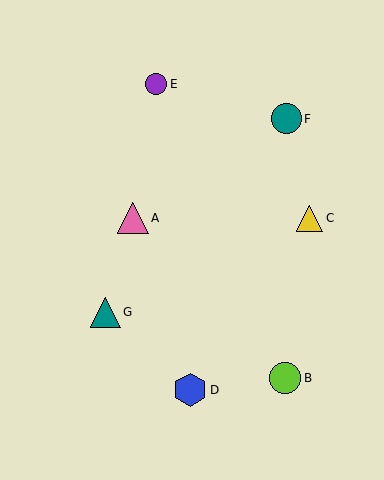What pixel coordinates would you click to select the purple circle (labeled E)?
Click at (156, 84) to select the purple circle E.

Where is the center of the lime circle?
The center of the lime circle is at (285, 378).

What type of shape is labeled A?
Shape A is a pink triangle.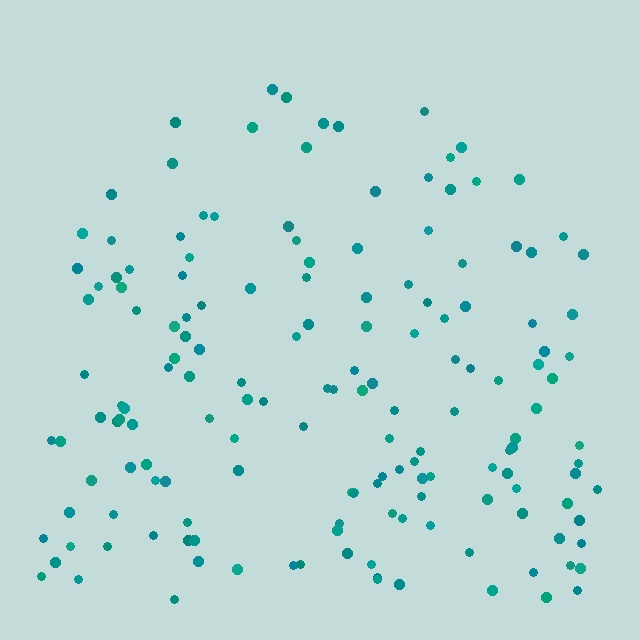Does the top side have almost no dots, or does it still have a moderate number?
Still a moderate number, just noticeably fewer than the bottom.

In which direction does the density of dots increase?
From top to bottom, with the bottom side densest.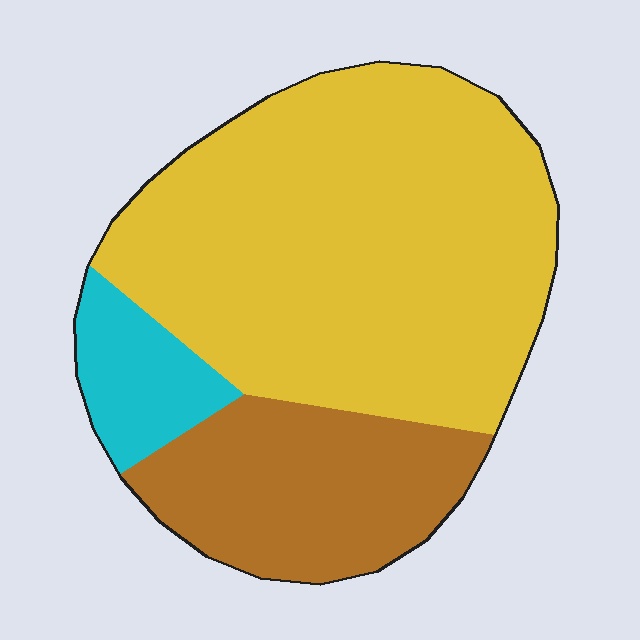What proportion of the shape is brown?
Brown takes up about one quarter (1/4) of the shape.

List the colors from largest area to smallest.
From largest to smallest: yellow, brown, cyan.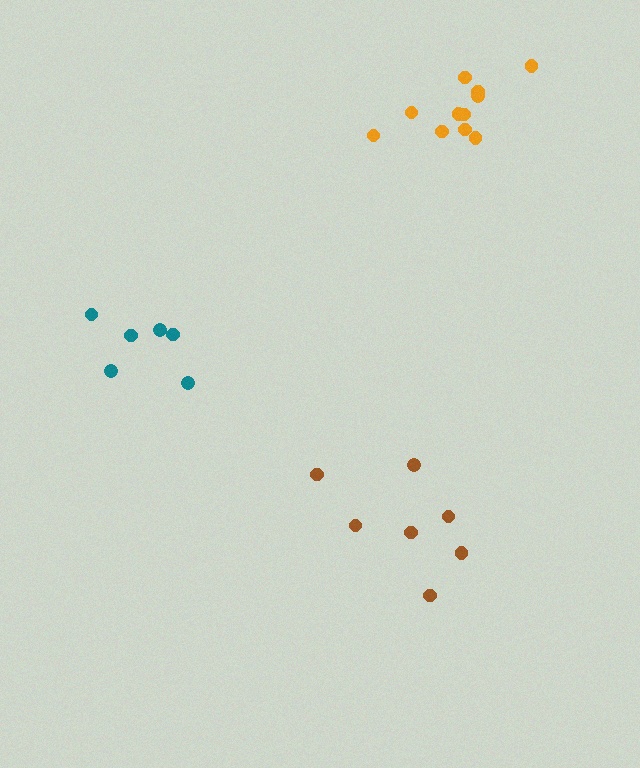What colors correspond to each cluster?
The clusters are colored: brown, teal, orange.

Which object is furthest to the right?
The orange cluster is rightmost.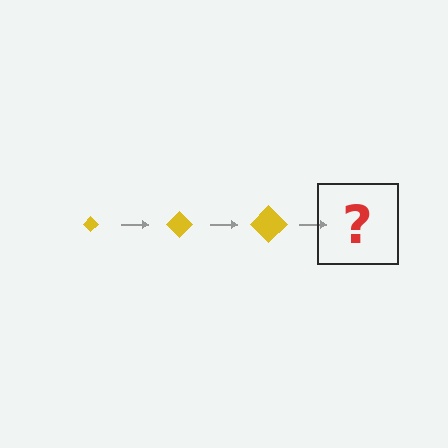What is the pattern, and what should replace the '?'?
The pattern is that the diamond gets progressively larger each step. The '?' should be a yellow diamond, larger than the previous one.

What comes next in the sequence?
The next element should be a yellow diamond, larger than the previous one.